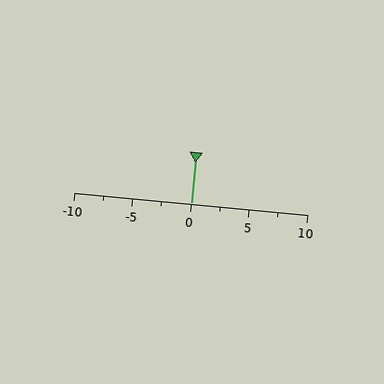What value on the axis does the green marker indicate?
The marker indicates approximately 0.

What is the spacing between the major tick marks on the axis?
The major ticks are spaced 5 apart.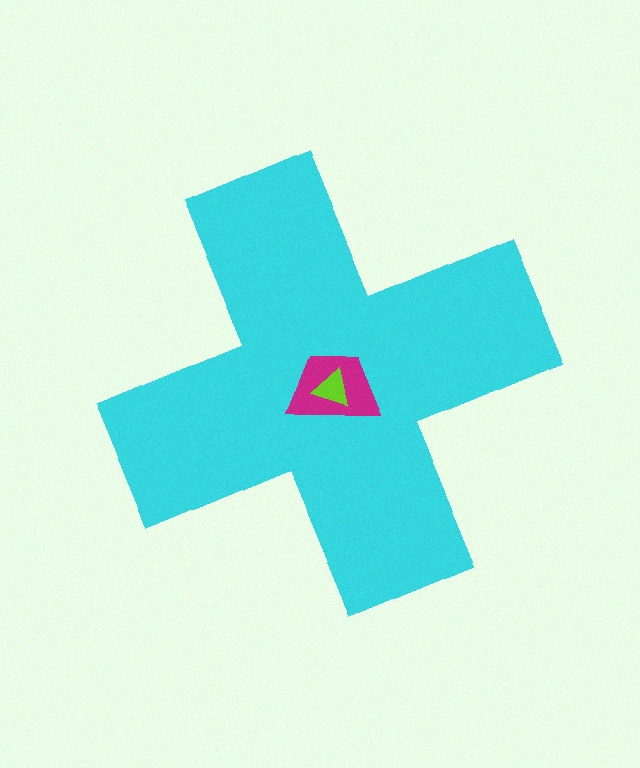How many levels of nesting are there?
3.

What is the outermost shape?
The cyan cross.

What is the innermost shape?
The lime triangle.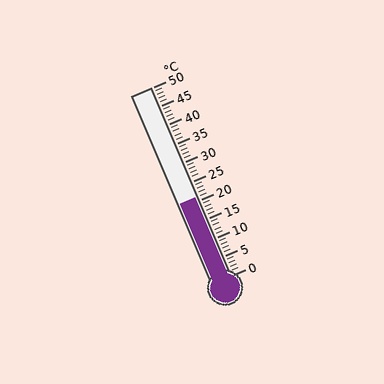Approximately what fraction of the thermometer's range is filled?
The thermometer is filled to approximately 40% of its range.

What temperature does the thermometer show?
The thermometer shows approximately 21°C.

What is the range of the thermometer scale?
The thermometer scale ranges from 0°C to 50°C.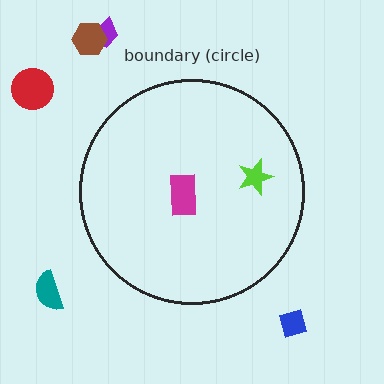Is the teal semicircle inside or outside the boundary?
Outside.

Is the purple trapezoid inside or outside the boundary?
Outside.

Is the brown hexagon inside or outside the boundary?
Outside.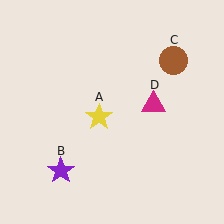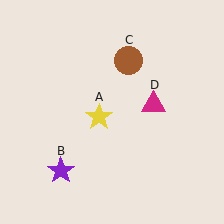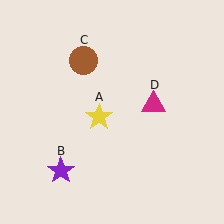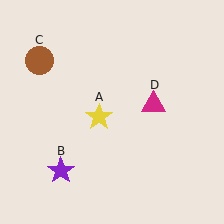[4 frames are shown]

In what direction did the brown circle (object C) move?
The brown circle (object C) moved left.